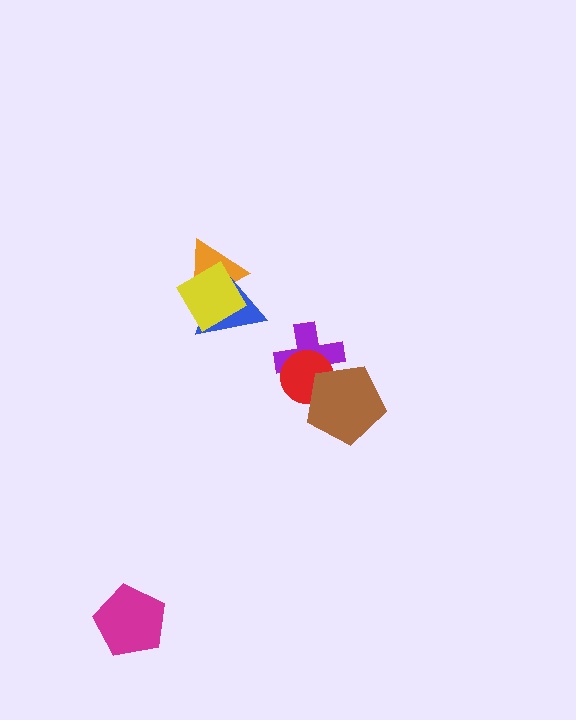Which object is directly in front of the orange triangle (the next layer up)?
The blue triangle is directly in front of the orange triangle.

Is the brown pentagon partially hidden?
No, no other shape covers it.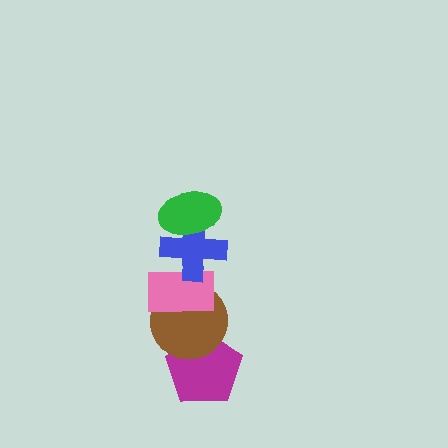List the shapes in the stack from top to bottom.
From top to bottom: the green ellipse, the blue cross, the pink rectangle, the brown circle, the magenta pentagon.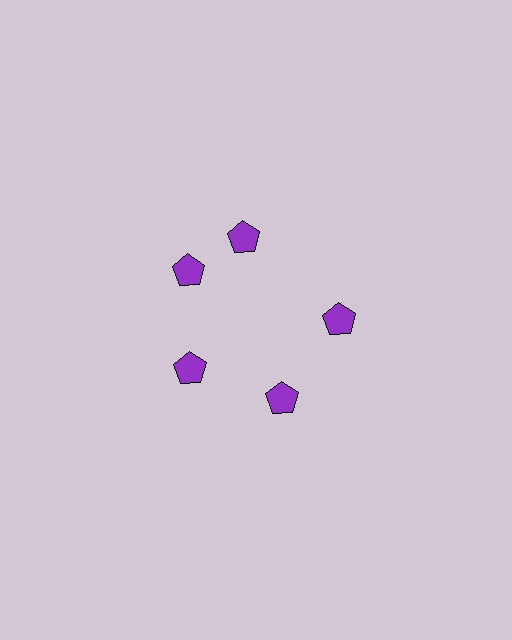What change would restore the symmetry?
The symmetry would be restored by rotating it back into even spacing with its neighbors so that all 5 pentagons sit at equal angles and equal distance from the center.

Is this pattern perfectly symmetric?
No. The 5 purple pentagons are arranged in a ring, but one element near the 1 o'clock position is rotated out of alignment along the ring, breaking the 5-fold rotational symmetry.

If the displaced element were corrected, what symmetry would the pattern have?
It would have 5-fold rotational symmetry — the pattern would map onto itself every 72 degrees.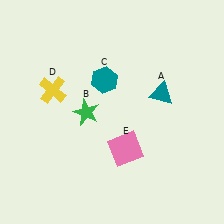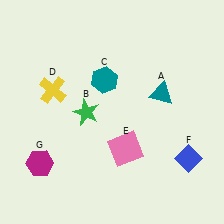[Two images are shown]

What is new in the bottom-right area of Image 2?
A blue diamond (F) was added in the bottom-right area of Image 2.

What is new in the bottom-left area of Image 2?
A magenta hexagon (G) was added in the bottom-left area of Image 2.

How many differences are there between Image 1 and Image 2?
There are 2 differences between the two images.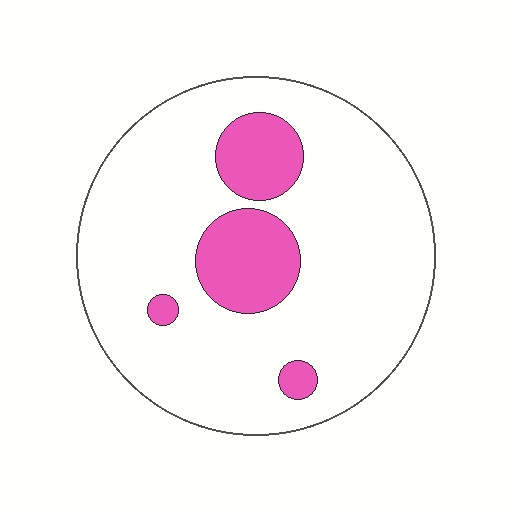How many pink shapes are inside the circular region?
4.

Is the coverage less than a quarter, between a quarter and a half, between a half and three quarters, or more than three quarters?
Less than a quarter.